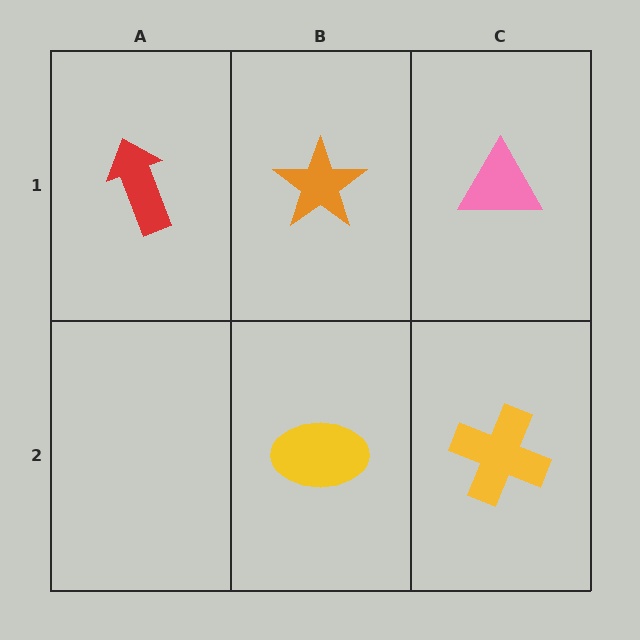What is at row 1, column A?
A red arrow.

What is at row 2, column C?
A yellow cross.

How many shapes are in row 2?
2 shapes.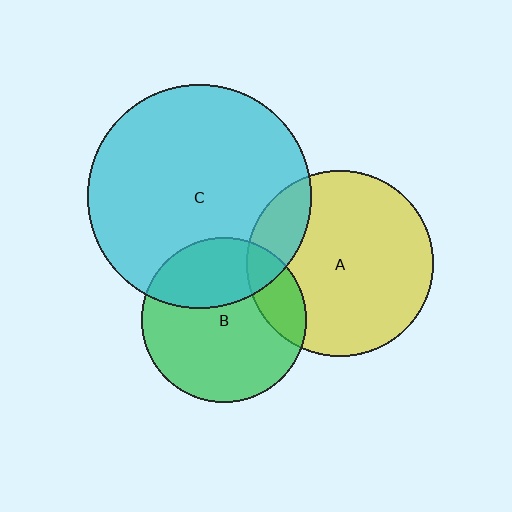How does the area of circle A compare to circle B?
Approximately 1.3 times.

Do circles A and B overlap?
Yes.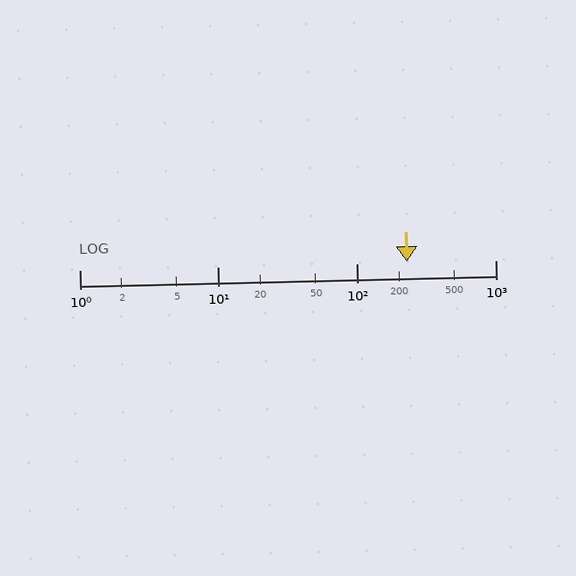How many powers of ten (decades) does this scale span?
The scale spans 3 decades, from 1 to 1000.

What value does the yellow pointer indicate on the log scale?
The pointer indicates approximately 230.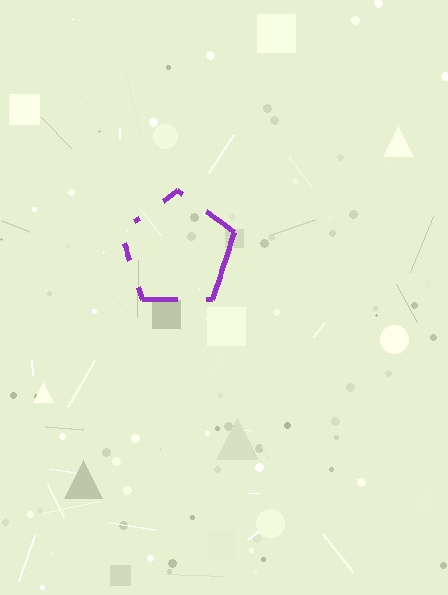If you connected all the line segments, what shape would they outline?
They would outline a pentagon.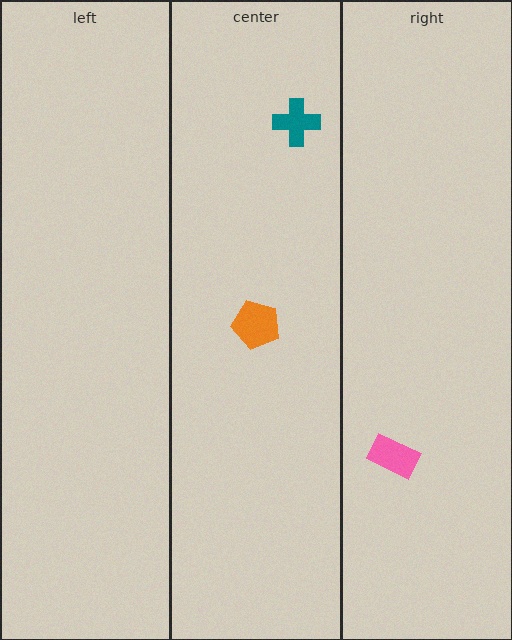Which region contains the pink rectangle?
The right region.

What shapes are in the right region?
The pink rectangle.